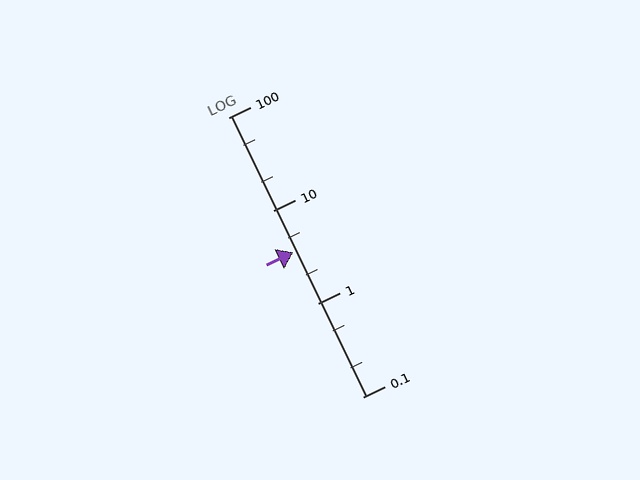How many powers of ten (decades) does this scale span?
The scale spans 3 decades, from 0.1 to 100.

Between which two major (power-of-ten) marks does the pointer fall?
The pointer is between 1 and 10.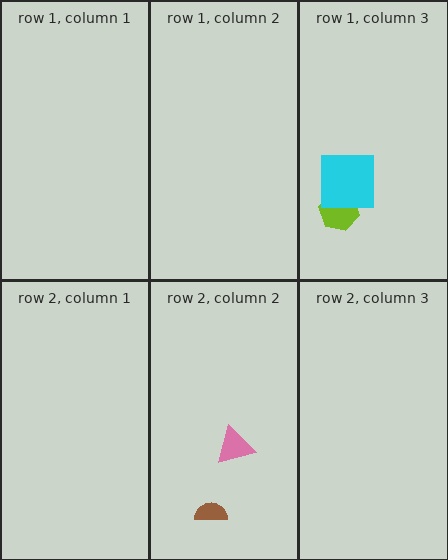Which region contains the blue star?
The row 1, column 3 region.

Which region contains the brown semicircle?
The row 2, column 2 region.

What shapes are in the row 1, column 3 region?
The lime hexagon, the blue star, the cyan square.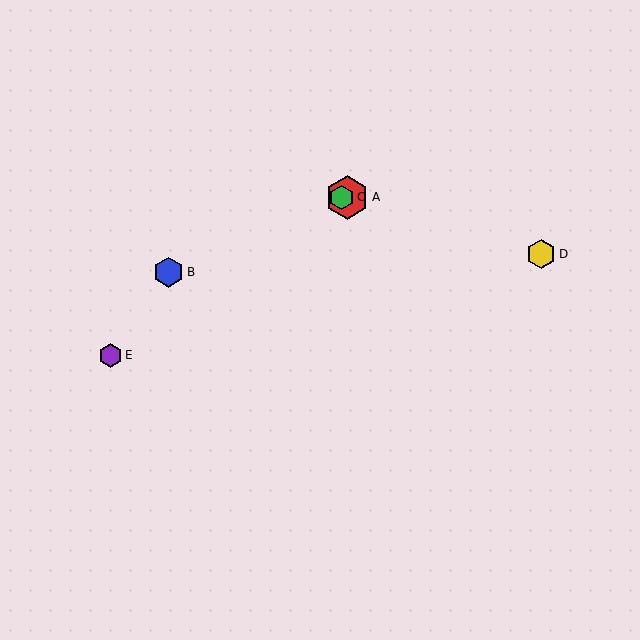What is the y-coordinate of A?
Object A is at y≈197.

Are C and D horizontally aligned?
No, C is at y≈197 and D is at y≈254.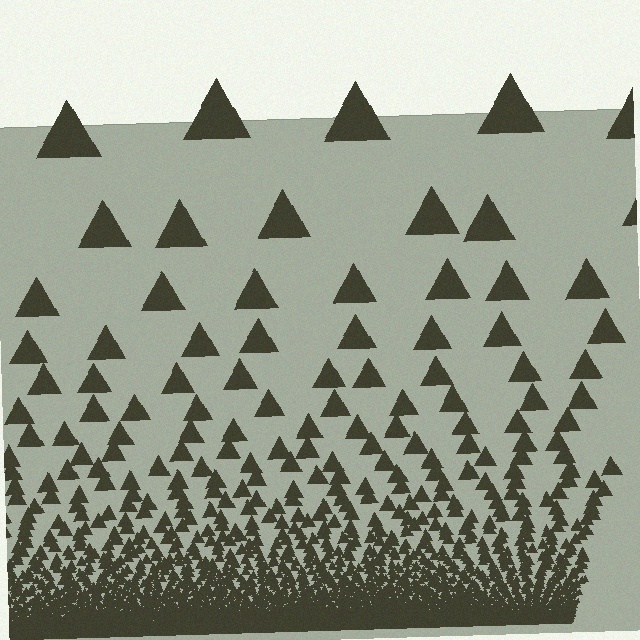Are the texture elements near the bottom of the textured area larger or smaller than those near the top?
Smaller. The gradient is inverted — elements near the bottom are smaller and denser.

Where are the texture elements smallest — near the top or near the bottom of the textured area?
Near the bottom.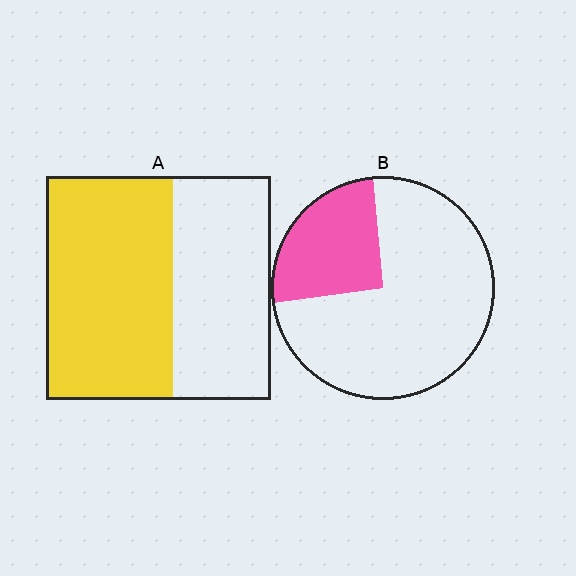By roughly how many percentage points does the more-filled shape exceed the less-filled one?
By roughly 30 percentage points (A over B).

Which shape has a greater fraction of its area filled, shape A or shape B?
Shape A.